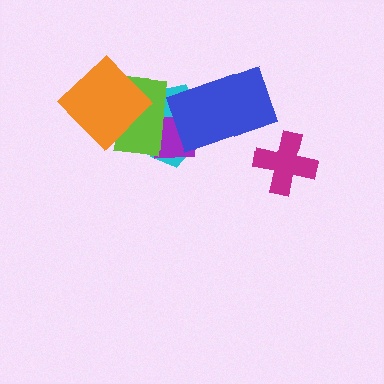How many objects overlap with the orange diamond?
2 objects overlap with the orange diamond.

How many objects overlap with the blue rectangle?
2 objects overlap with the blue rectangle.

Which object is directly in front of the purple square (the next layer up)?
The lime rectangle is directly in front of the purple square.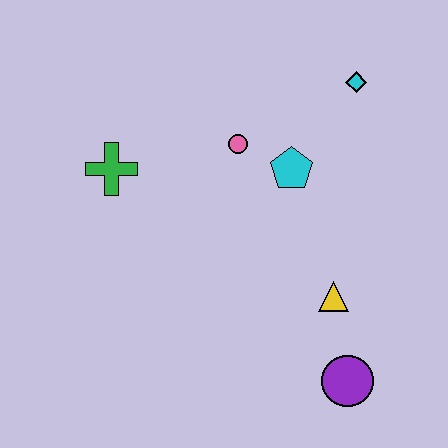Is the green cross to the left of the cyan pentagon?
Yes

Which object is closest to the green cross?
The pink circle is closest to the green cross.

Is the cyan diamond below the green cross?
No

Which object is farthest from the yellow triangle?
The green cross is farthest from the yellow triangle.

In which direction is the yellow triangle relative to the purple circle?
The yellow triangle is above the purple circle.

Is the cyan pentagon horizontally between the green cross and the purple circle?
Yes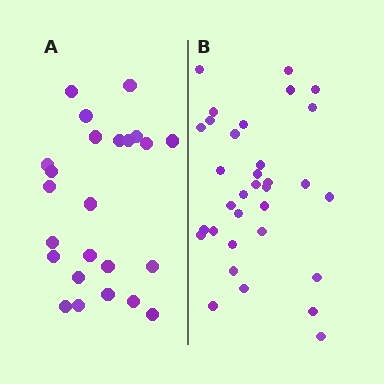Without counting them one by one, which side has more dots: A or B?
Region B (the right region) has more dots.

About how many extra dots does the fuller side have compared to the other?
Region B has roughly 8 or so more dots than region A.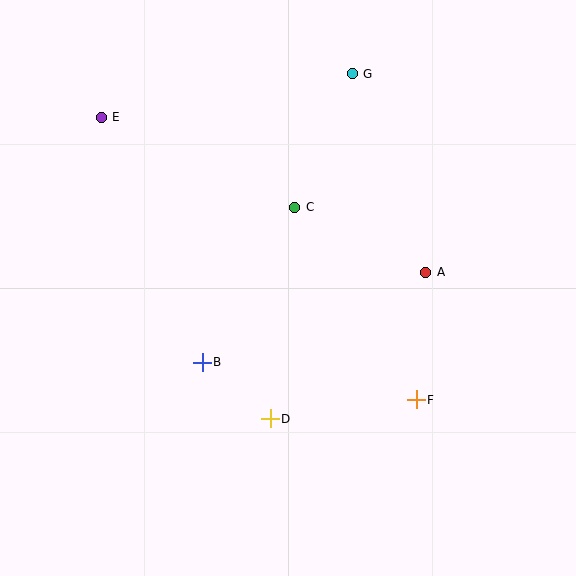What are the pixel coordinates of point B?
Point B is at (202, 362).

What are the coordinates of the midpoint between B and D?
The midpoint between B and D is at (236, 390).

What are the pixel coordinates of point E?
Point E is at (101, 117).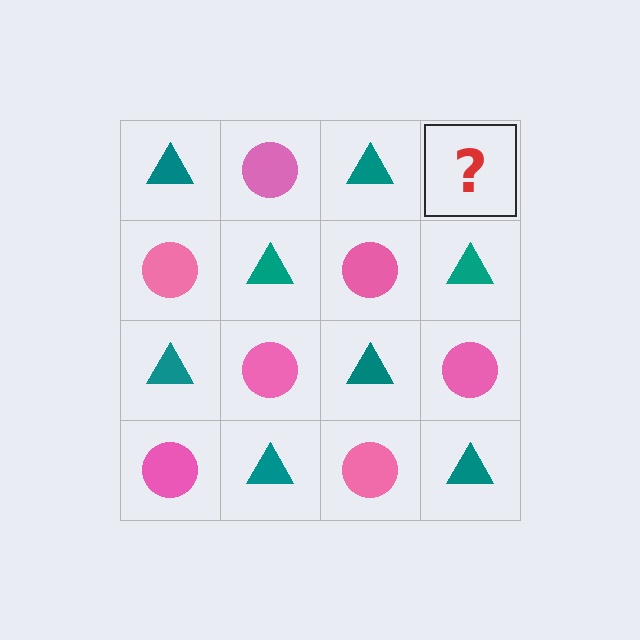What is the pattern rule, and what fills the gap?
The rule is that it alternates teal triangle and pink circle in a checkerboard pattern. The gap should be filled with a pink circle.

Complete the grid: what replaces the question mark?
The question mark should be replaced with a pink circle.